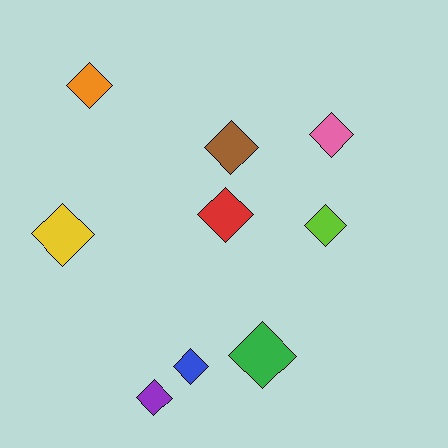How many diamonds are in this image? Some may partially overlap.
There are 9 diamonds.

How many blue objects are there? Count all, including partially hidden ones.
There is 1 blue object.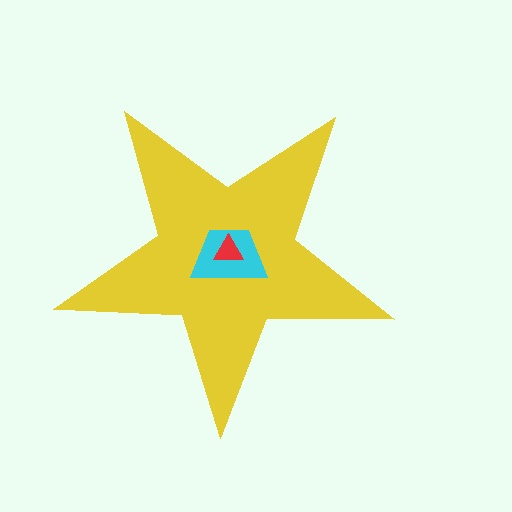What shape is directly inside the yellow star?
The cyan trapezoid.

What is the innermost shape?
The red triangle.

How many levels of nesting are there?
3.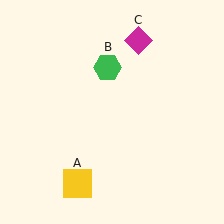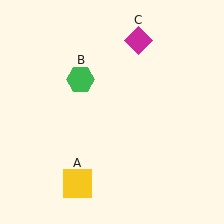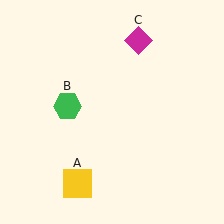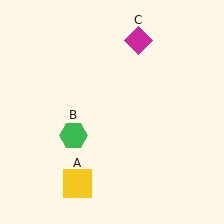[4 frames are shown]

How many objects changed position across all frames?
1 object changed position: green hexagon (object B).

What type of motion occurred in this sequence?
The green hexagon (object B) rotated counterclockwise around the center of the scene.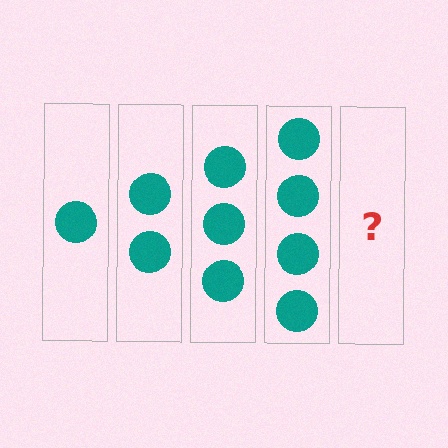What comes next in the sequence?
The next element should be 5 circles.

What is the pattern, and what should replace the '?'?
The pattern is that each step adds one more circle. The '?' should be 5 circles.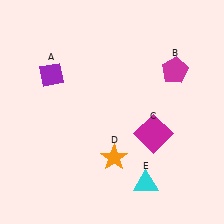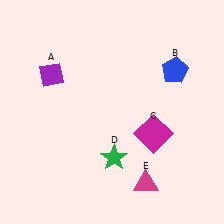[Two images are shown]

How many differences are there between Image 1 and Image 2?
There are 3 differences between the two images.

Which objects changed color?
B changed from magenta to blue. D changed from orange to green. E changed from cyan to magenta.